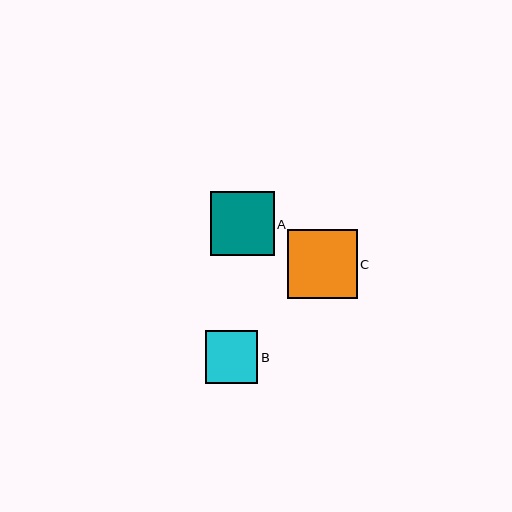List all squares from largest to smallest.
From largest to smallest: C, A, B.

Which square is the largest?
Square C is the largest with a size of approximately 70 pixels.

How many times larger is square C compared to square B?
Square C is approximately 1.3 times the size of square B.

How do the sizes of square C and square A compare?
Square C and square A are approximately the same size.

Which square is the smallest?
Square B is the smallest with a size of approximately 52 pixels.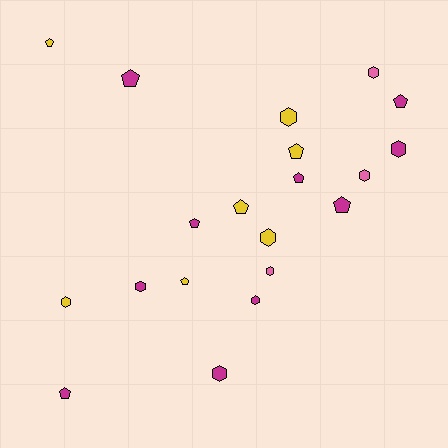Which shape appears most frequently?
Pentagon, with 10 objects.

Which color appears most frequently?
Magenta, with 10 objects.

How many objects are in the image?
There are 20 objects.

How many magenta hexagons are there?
There are 4 magenta hexagons.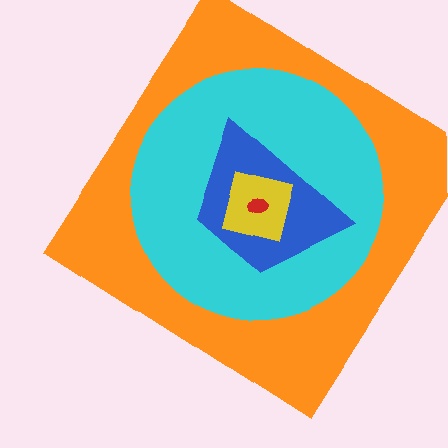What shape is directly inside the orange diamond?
The cyan circle.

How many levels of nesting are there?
5.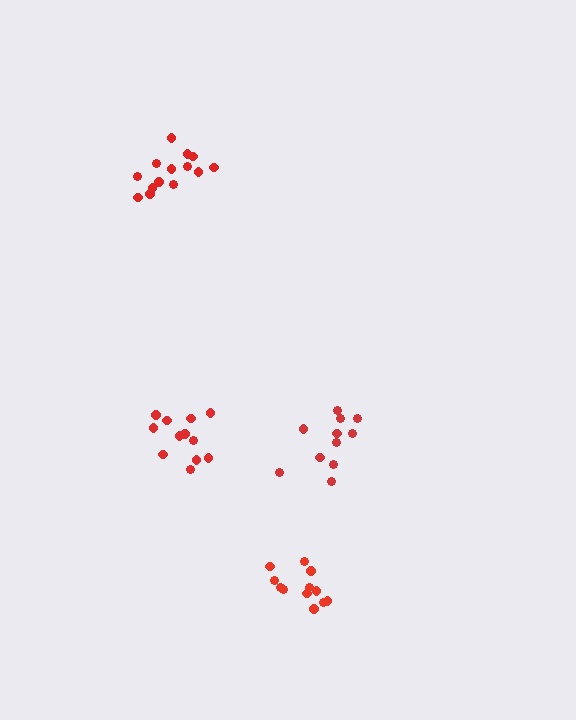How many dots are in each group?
Group 1: 11 dots, Group 2: 12 dots, Group 3: 14 dots, Group 4: 12 dots (49 total).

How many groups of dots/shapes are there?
There are 4 groups.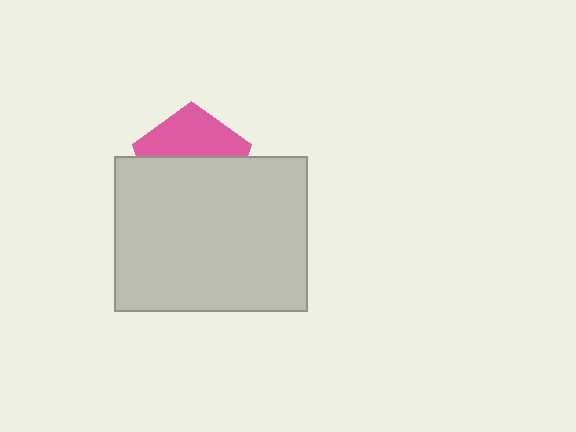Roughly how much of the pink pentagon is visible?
A small part of it is visible (roughly 41%).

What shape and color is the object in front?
The object in front is a light gray rectangle.